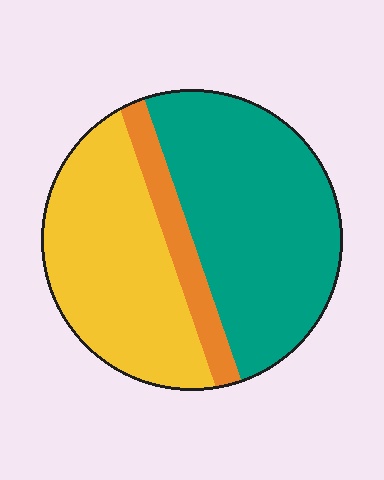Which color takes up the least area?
Orange, at roughly 10%.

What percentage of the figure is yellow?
Yellow takes up about two fifths (2/5) of the figure.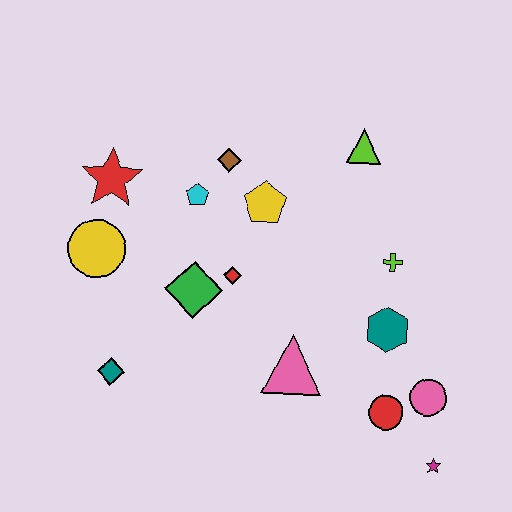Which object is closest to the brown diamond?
The cyan pentagon is closest to the brown diamond.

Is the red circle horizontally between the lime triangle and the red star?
No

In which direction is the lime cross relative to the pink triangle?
The lime cross is above the pink triangle.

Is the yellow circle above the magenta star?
Yes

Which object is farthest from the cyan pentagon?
The magenta star is farthest from the cyan pentagon.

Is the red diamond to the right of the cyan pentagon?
Yes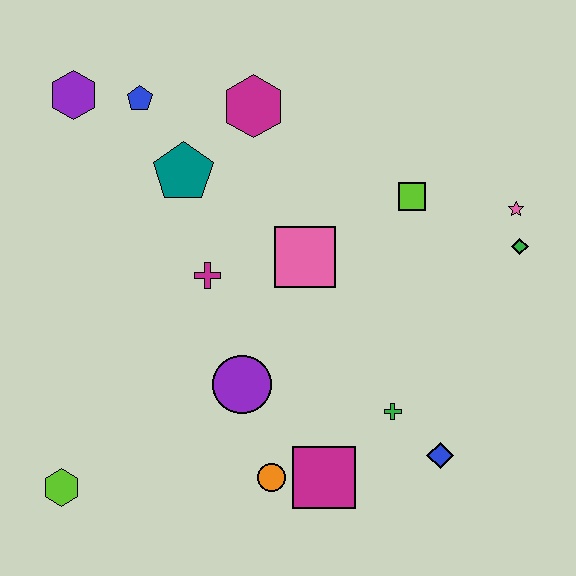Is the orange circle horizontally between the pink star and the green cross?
No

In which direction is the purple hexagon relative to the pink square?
The purple hexagon is to the left of the pink square.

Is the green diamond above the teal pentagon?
No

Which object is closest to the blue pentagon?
The purple hexagon is closest to the blue pentagon.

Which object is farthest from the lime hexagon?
The pink star is farthest from the lime hexagon.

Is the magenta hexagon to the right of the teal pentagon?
Yes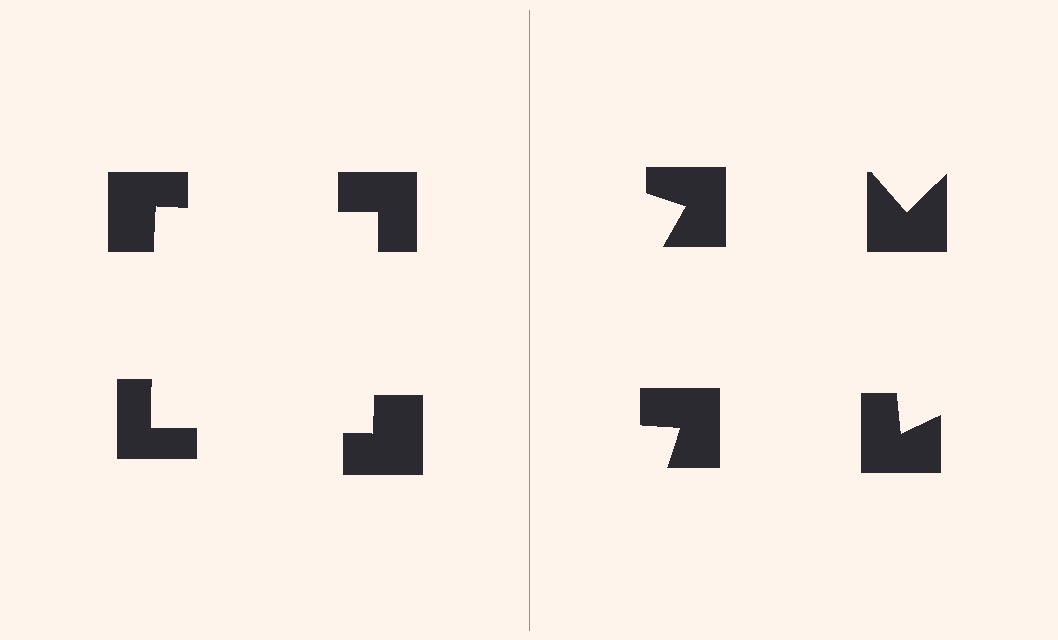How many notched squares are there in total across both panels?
8 — 4 on each side.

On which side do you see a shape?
An illusory square appears on the left side. On the right side the wedge cuts are rotated, so no coherent shape forms.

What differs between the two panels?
The notched squares are positioned identically on both sides; only the wedge orientations differ. On the left they align to a square; on the right they are misaligned.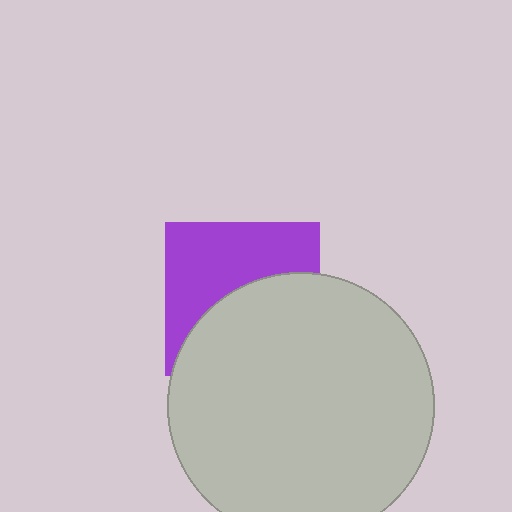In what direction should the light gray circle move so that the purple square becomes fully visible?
The light gray circle should move down. That is the shortest direction to clear the overlap and leave the purple square fully visible.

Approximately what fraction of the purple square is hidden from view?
Roughly 50% of the purple square is hidden behind the light gray circle.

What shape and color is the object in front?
The object in front is a light gray circle.